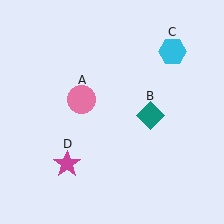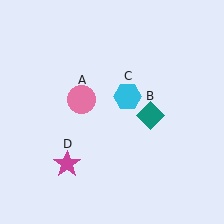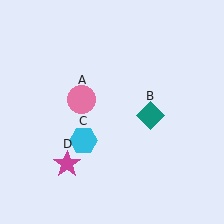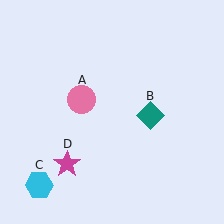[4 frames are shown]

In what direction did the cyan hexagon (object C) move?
The cyan hexagon (object C) moved down and to the left.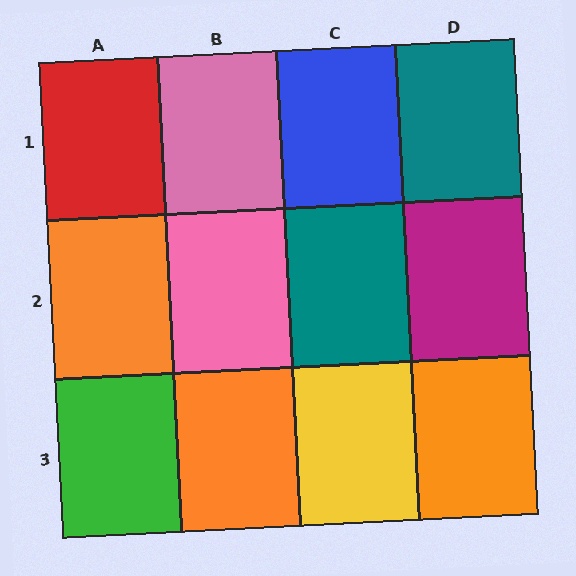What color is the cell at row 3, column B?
Orange.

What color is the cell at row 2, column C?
Teal.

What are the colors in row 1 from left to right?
Red, pink, blue, teal.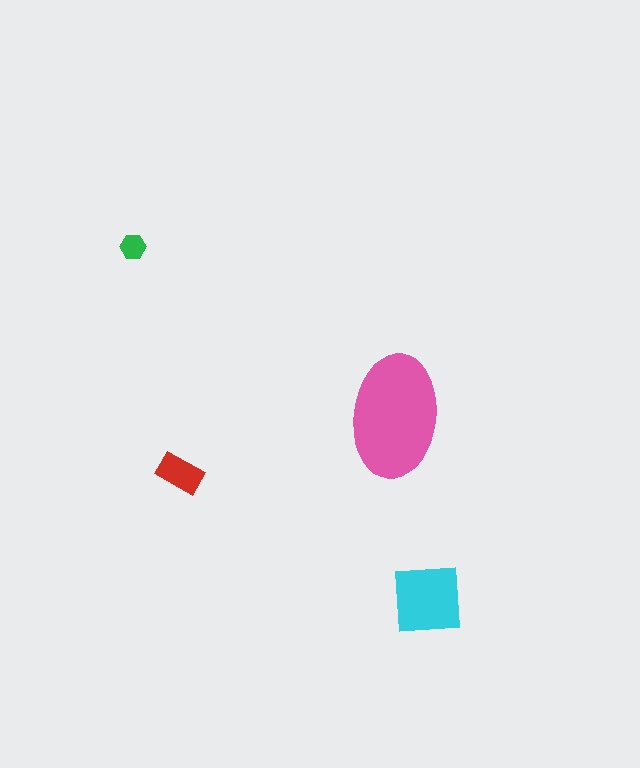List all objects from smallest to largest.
The green hexagon, the red rectangle, the cyan square, the pink ellipse.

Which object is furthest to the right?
The cyan square is rightmost.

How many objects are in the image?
There are 4 objects in the image.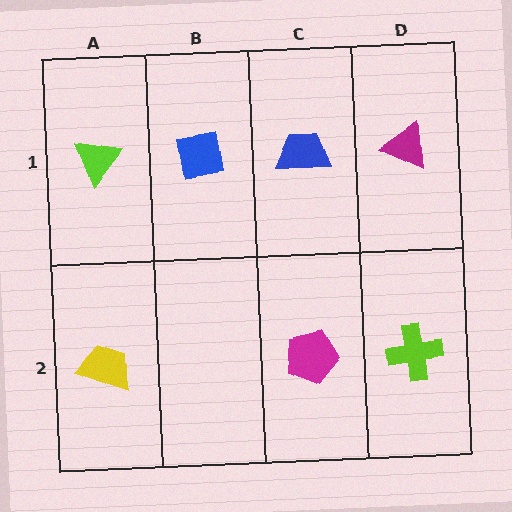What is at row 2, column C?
A magenta pentagon.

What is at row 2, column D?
A lime cross.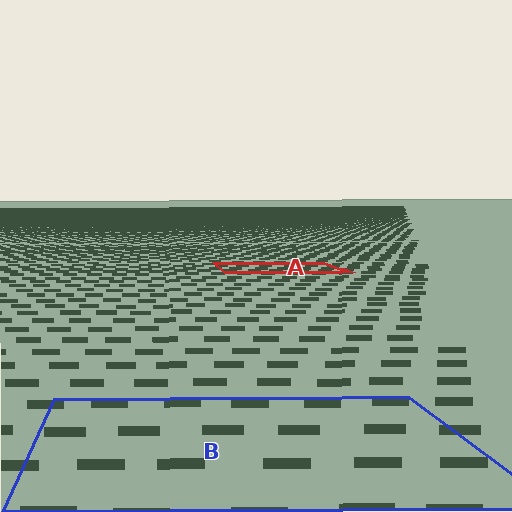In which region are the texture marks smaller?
The texture marks are smaller in region A, because it is farther away.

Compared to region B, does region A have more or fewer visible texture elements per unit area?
Region A has more texture elements per unit area — they are packed more densely because it is farther away.